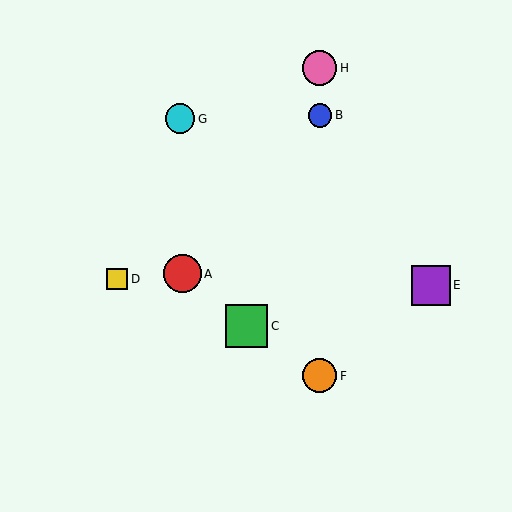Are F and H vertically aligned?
Yes, both are at x≈320.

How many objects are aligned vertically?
3 objects (B, F, H) are aligned vertically.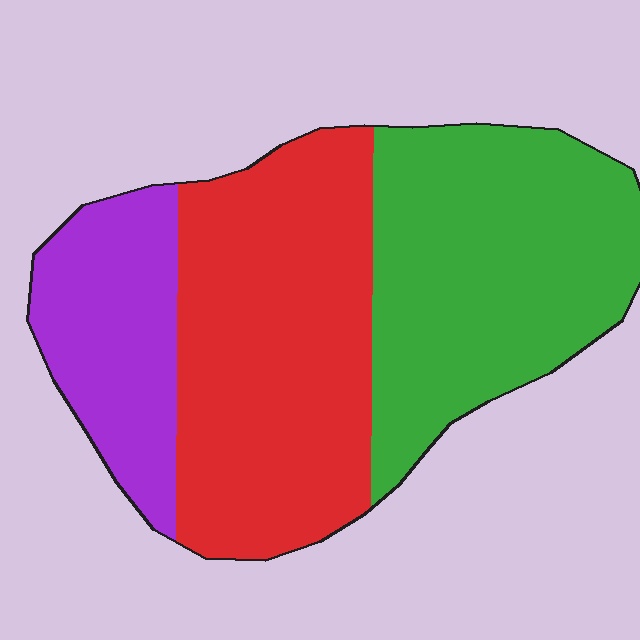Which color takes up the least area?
Purple, at roughly 20%.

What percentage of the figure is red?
Red covers around 40% of the figure.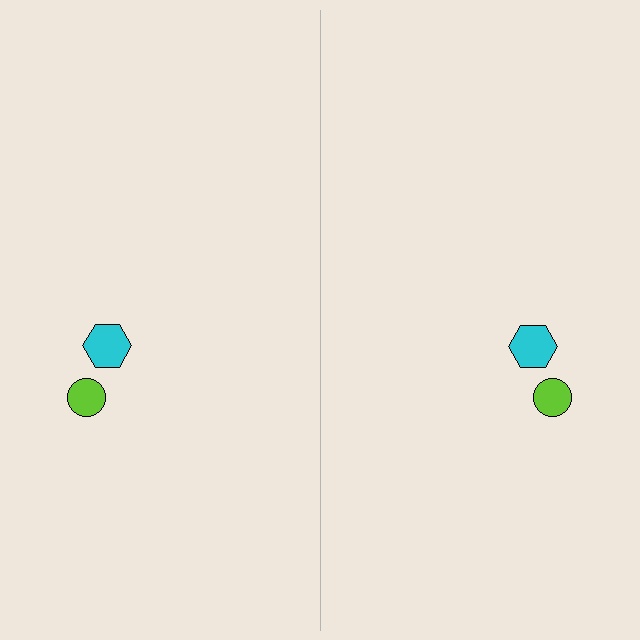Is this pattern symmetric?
Yes, this pattern has bilateral (reflection) symmetry.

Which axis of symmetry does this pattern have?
The pattern has a vertical axis of symmetry running through the center of the image.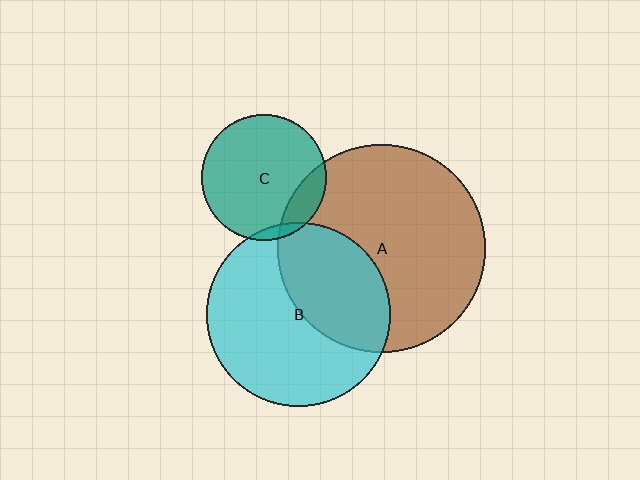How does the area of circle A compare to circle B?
Approximately 1.3 times.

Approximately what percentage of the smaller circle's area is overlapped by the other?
Approximately 40%.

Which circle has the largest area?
Circle A (brown).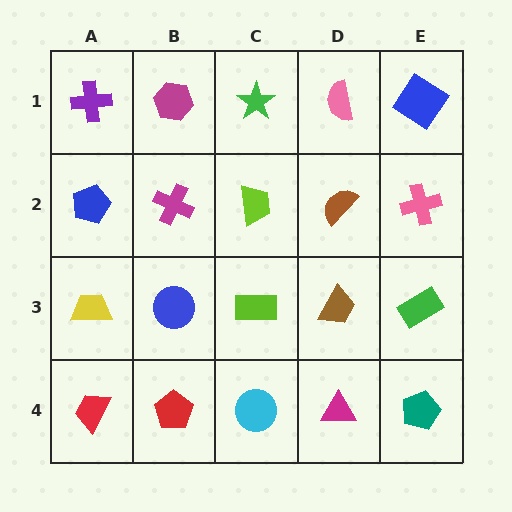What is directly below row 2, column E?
A green rectangle.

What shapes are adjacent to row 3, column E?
A pink cross (row 2, column E), a teal pentagon (row 4, column E), a brown trapezoid (row 3, column D).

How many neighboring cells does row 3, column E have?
3.